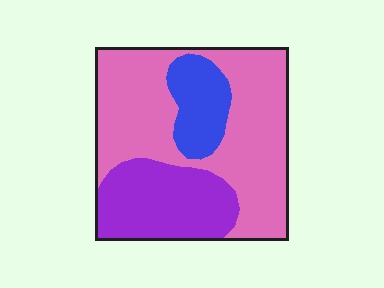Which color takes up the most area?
Pink, at roughly 60%.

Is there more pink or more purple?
Pink.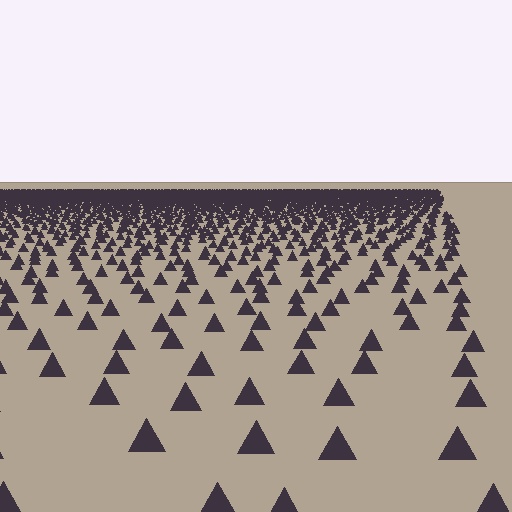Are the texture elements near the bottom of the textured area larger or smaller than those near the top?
Larger. Near the bottom, elements are closer to the viewer and appear at a bigger on-screen size.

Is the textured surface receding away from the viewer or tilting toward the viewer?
The surface is receding away from the viewer. Texture elements get smaller and denser toward the top.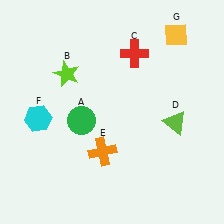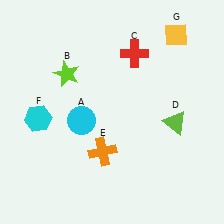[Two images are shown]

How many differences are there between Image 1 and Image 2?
There is 1 difference between the two images.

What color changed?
The circle (A) changed from green in Image 1 to cyan in Image 2.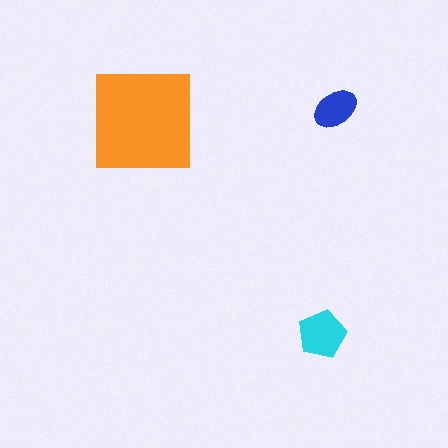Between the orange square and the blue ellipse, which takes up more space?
The orange square.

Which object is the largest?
The orange square.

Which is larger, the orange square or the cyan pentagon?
The orange square.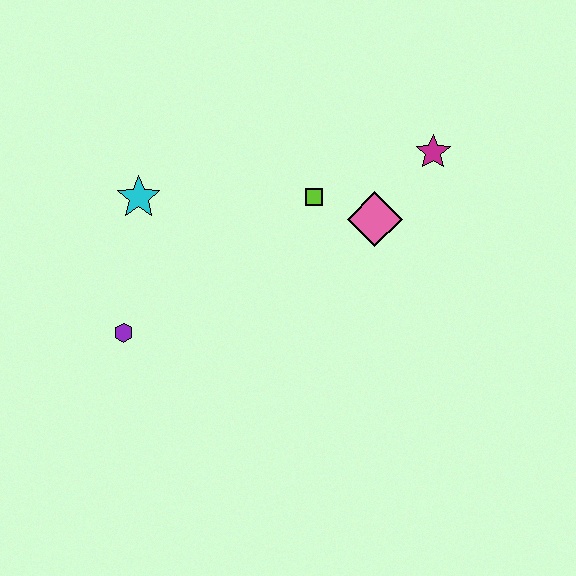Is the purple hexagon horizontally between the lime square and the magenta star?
No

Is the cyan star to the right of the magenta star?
No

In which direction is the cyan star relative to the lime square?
The cyan star is to the left of the lime square.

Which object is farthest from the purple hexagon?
The magenta star is farthest from the purple hexagon.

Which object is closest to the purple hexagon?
The cyan star is closest to the purple hexagon.